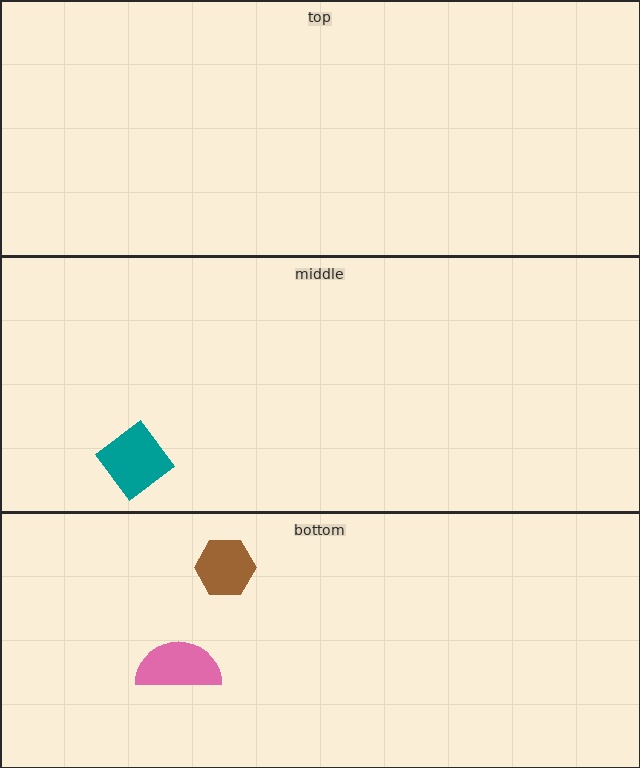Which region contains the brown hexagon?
The bottom region.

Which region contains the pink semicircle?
The bottom region.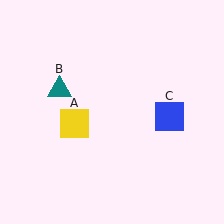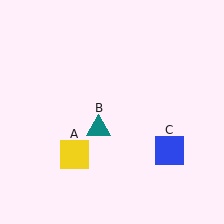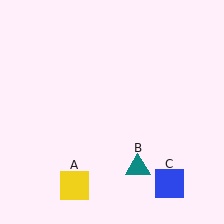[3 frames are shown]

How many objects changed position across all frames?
3 objects changed position: yellow square (object A), teal triangle (object B), blue square (object C).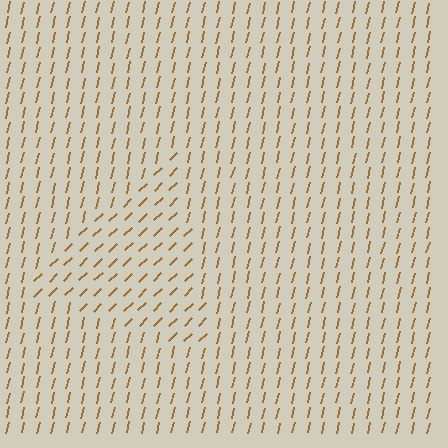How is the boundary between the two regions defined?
The boundary is defined purely by a change in line orientation (approximately 33 degrees difference). All lines are the same color and thickness.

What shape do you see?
I see a triangle.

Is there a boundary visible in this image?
Yes, there is a texture boundary formed by a change in line orientation.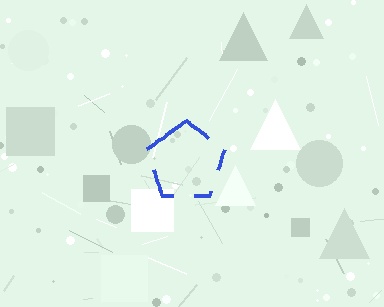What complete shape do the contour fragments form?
The contour fragments form a pentagon.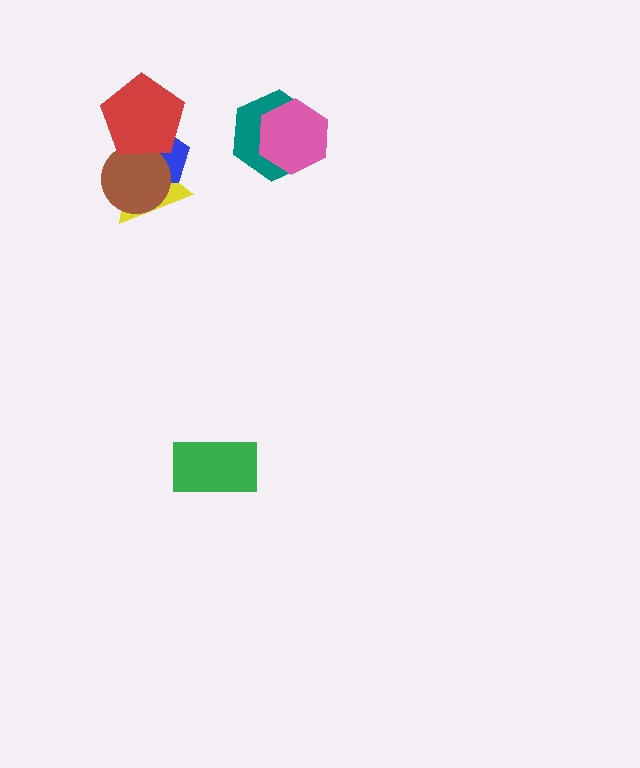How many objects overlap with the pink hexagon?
1 object overlaps with the pink hexagon.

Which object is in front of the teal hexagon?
The pink hexagon is in front of the teal hexagon.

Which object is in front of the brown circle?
The red pentagon is in front of the brown circle.